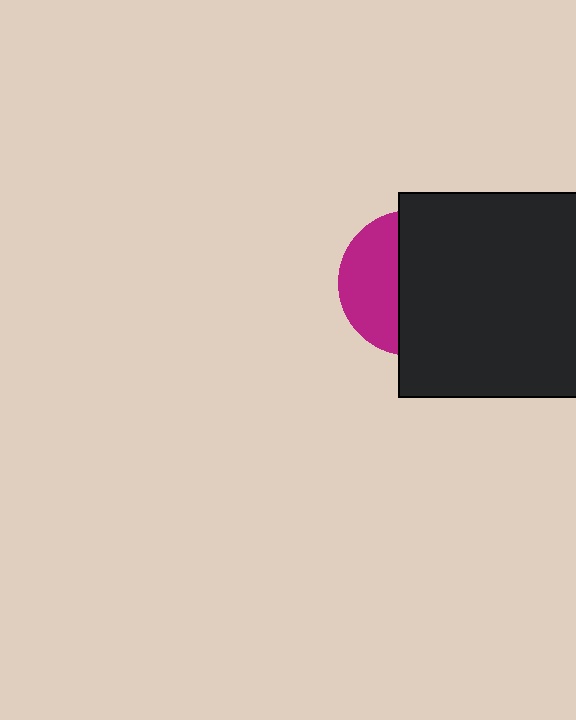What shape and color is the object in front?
The object in front is a black square.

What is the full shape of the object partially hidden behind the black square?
The partially hidden object is a magenta circle.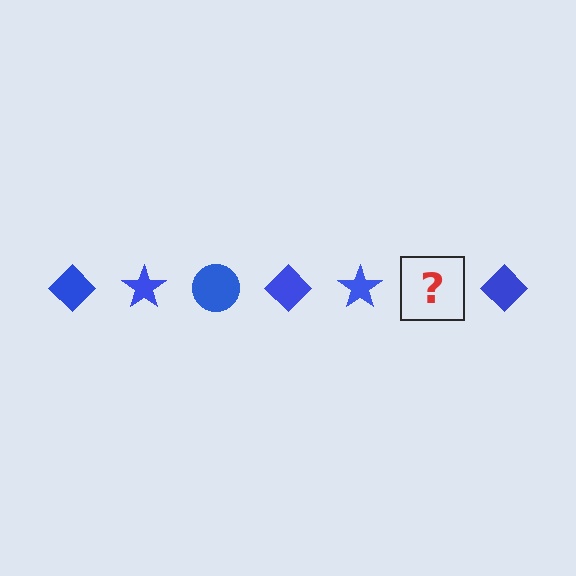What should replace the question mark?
The question mark should be replaced with a blue circle.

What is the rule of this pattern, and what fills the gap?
The rule is that the pattern cycles through diamond, star, circle shapes in blue. The gap should be filled with a blue circle.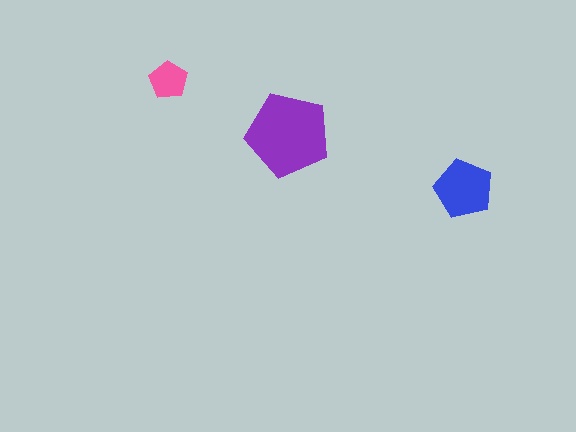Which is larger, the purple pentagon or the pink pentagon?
The purple one.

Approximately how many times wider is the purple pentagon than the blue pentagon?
About 1.5 times wider.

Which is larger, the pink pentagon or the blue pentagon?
The blue one.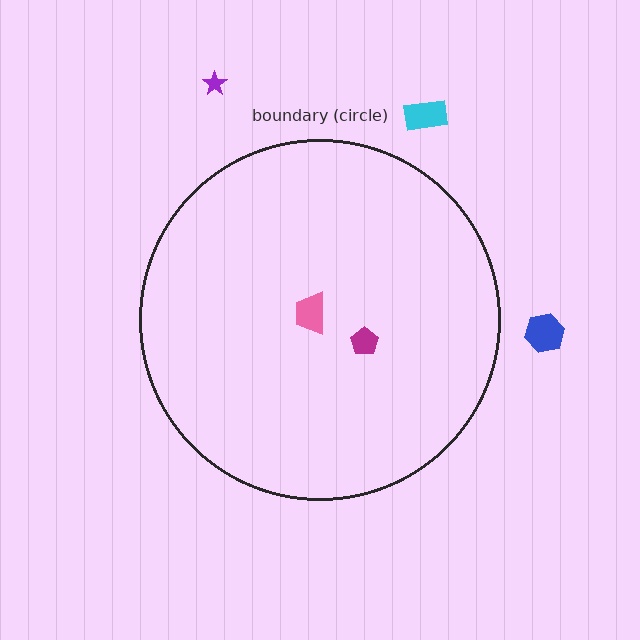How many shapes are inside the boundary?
2 inside, 3 outside.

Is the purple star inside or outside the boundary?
Outside.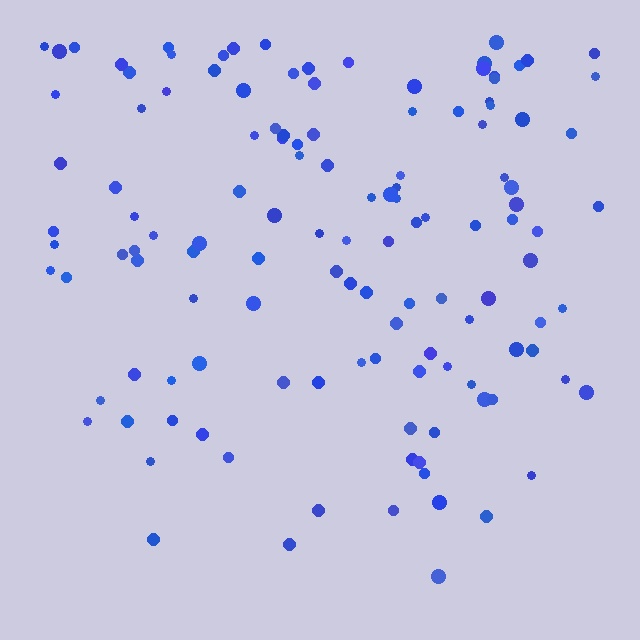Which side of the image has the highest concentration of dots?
The top.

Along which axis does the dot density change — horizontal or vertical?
Vertical.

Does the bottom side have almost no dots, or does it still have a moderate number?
Still a moderate number, just noticeably fewer than the top.